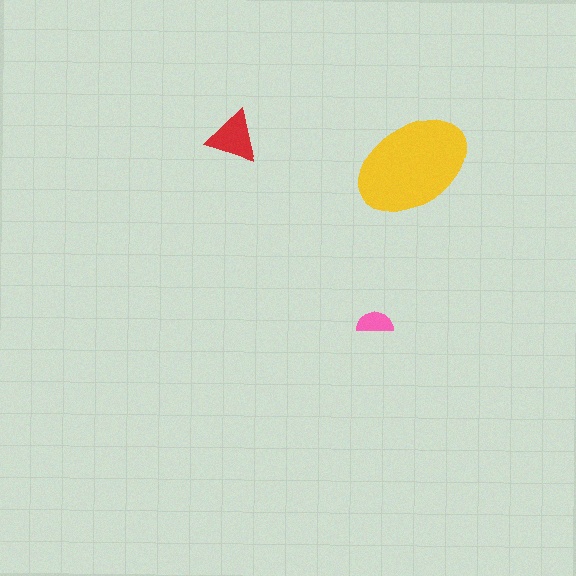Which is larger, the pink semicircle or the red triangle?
The red triangle.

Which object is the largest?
The yellow ellipse.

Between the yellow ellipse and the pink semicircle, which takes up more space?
The yellow ellipse.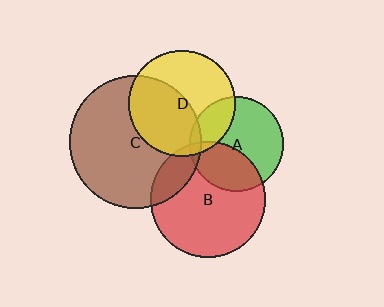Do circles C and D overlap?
Yes.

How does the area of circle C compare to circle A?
Approximately 2.0 times.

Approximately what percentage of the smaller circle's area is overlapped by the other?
Approximately 50%.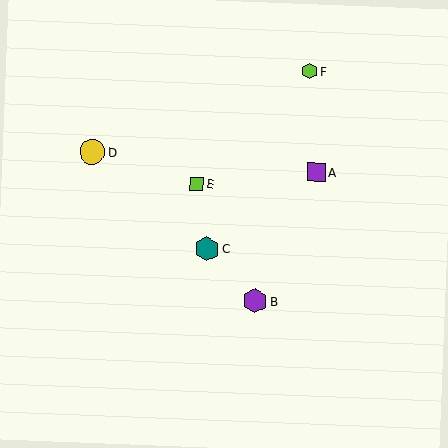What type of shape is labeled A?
Shape A is a purple square.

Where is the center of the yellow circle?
The center of the yellow circle is at (92, 152).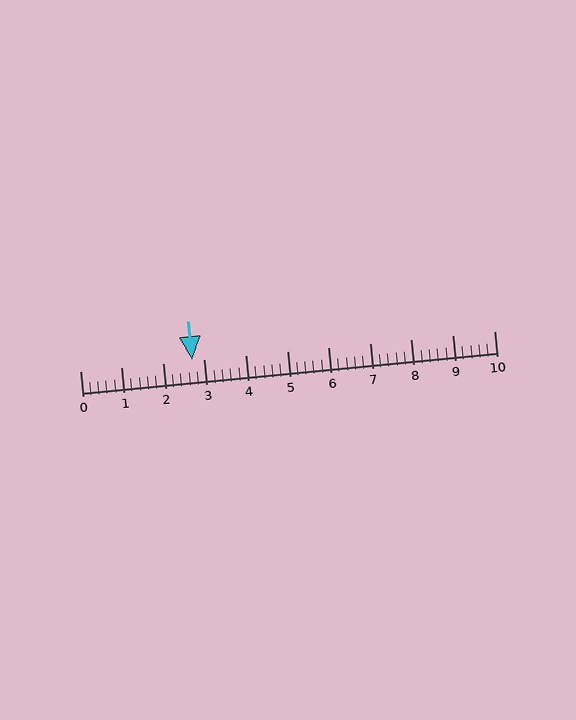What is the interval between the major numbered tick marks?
The major tick marks are spaced 1 units apart.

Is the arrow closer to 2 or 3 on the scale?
The arrow is closer to 3.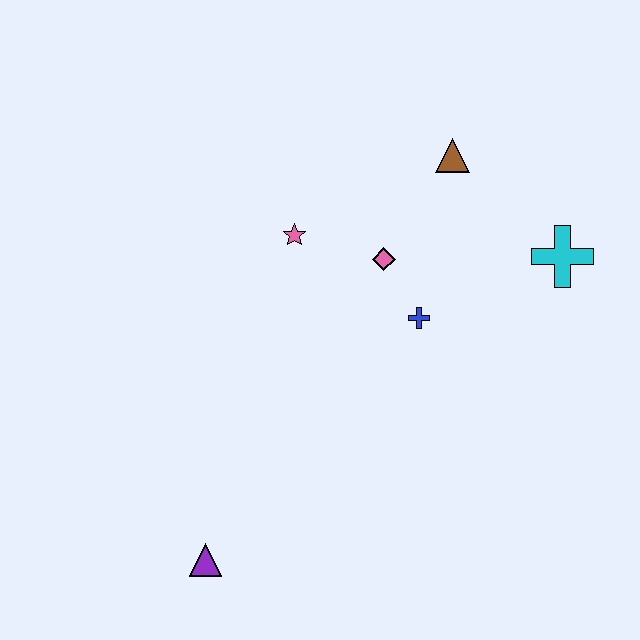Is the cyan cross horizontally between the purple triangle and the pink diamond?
No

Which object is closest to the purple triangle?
The blue cross is closest to the purple triangle.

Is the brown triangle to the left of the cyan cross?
Yes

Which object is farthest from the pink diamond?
The purple triangle is farthest from the pink diamond.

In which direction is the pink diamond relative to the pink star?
The pink diamond is to the right of the pink star.